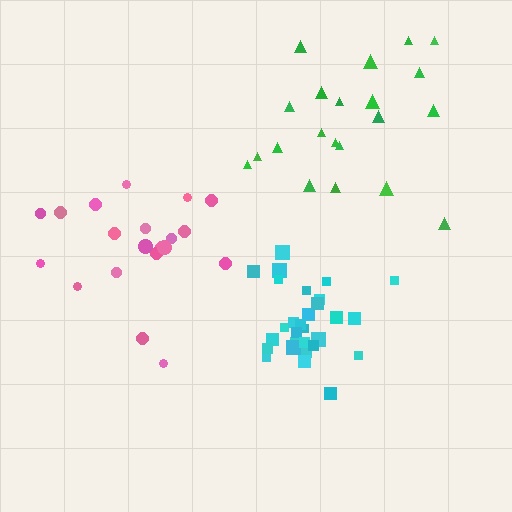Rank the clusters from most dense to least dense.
cyan, green, pink.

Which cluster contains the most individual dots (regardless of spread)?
Cyan (29).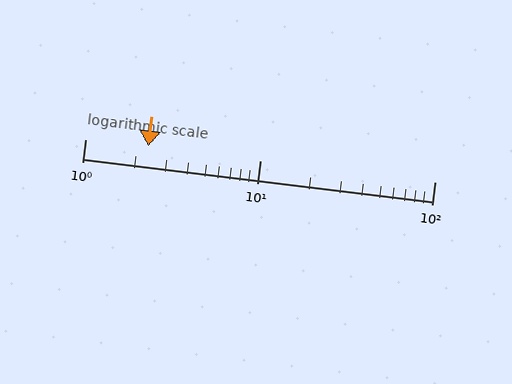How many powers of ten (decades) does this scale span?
The scale spans 2 decades, from 1 to 100.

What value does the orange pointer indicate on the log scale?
The pointer indicates approximately 2.3.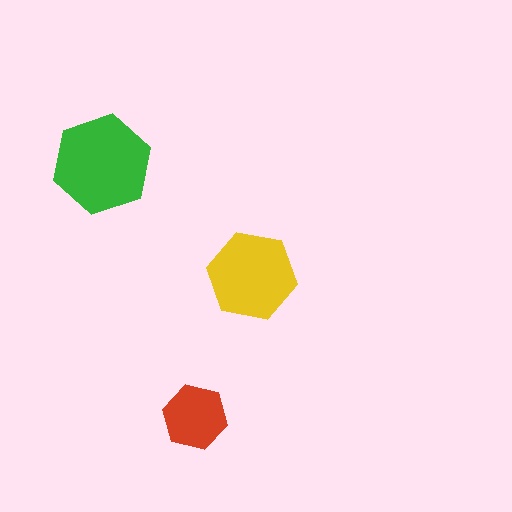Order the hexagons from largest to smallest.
the green one, the yellow one, the red one.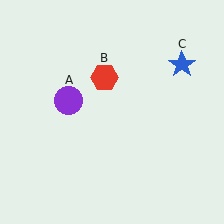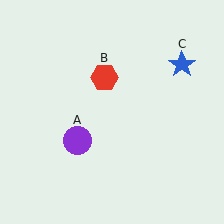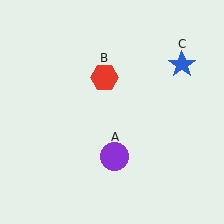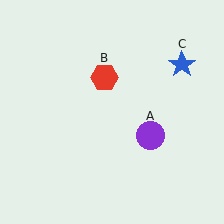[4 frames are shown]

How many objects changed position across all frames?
1 object changed position: purple circle (object A).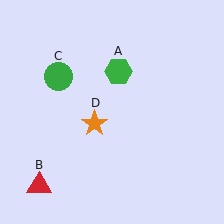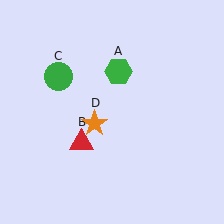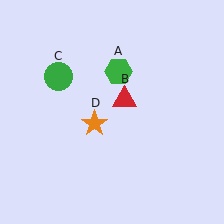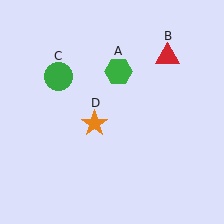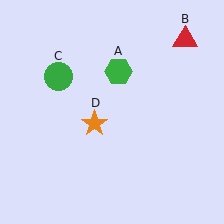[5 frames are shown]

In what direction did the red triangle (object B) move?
The red triangle (object B) moved up and to the right.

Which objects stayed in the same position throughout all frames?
Green hexagon (object A) and green circle (object C) and orange star (object D) remained stationary.